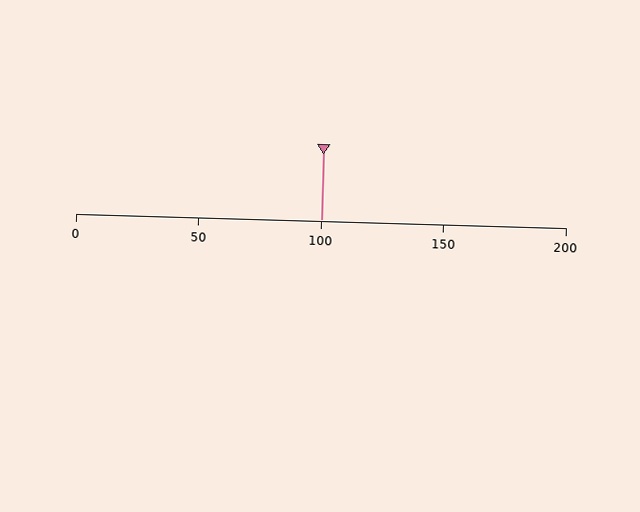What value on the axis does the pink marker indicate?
The marker indicates approximately 100.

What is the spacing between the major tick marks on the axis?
The major ticks are spaced 50 apart.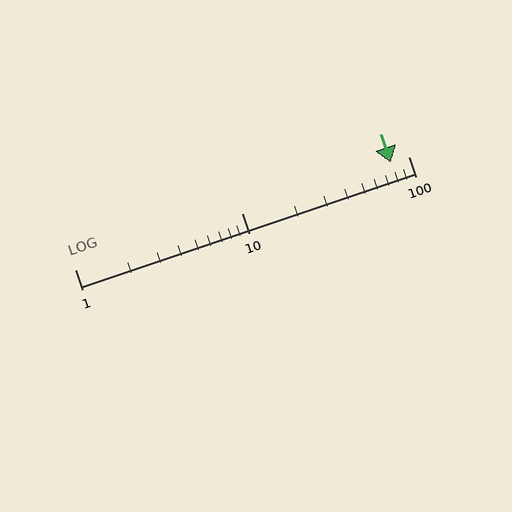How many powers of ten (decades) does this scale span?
The scale spans 2 decades, from 1 to 100.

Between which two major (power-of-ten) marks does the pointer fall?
The pointer is between 10 and 100.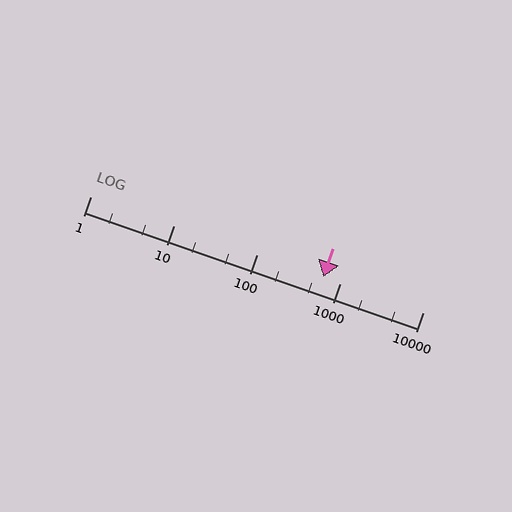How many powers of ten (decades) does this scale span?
The scale spans 4 decades, from 1 to 10000.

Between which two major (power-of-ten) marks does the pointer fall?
The pointer is between 100 and 1000.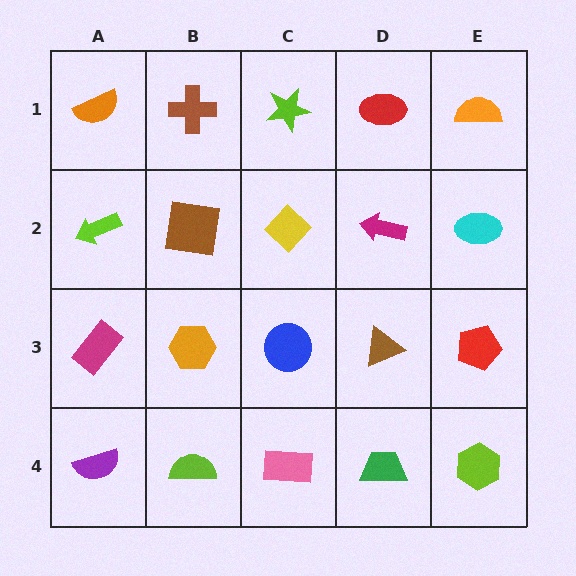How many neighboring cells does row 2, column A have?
3.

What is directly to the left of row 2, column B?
A lime arrow.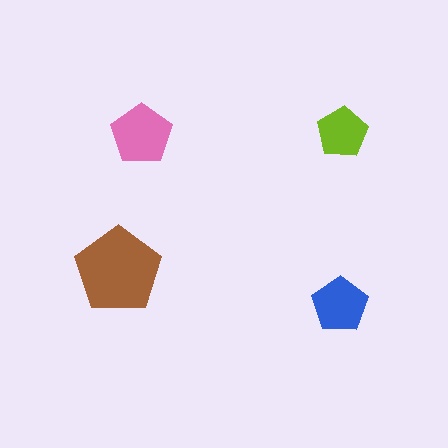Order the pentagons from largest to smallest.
the brown one, the pink one, the blue one, the lime one.